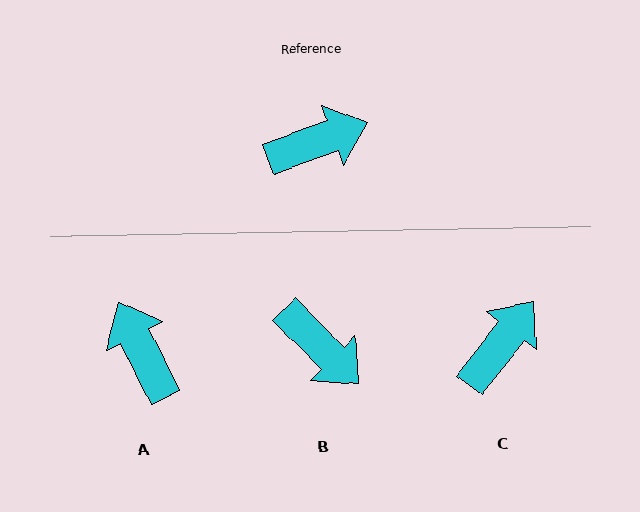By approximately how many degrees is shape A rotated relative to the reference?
Approximately 96 degrees counter-clockwise.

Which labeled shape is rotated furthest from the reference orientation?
A, about 96 degrees away.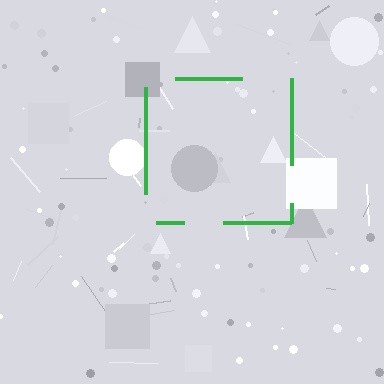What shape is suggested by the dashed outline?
The dashed outline suggests a square.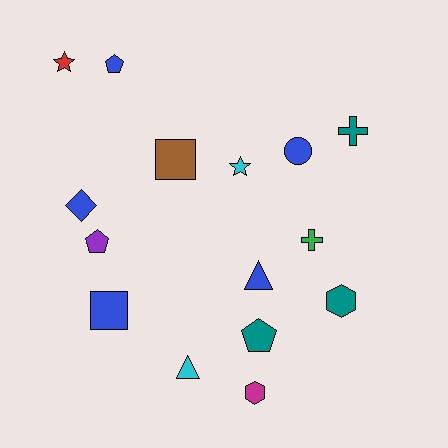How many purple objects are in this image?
There is 1 purple object.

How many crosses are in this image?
There are 2 crosses.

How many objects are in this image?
There are 15 objects.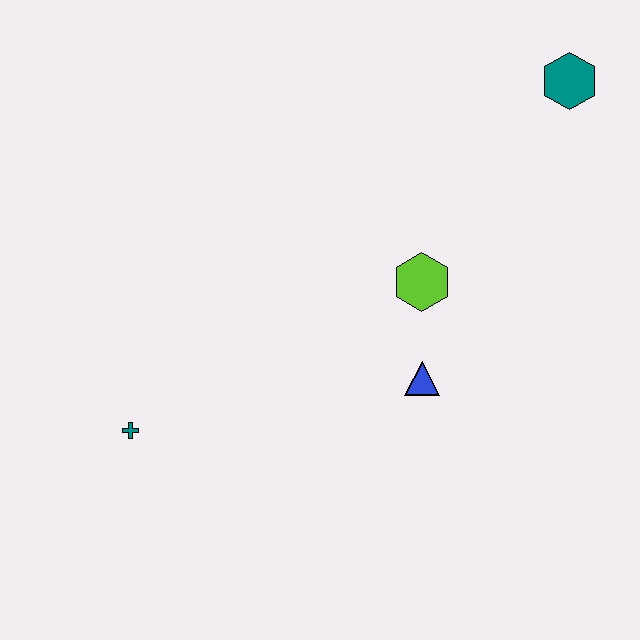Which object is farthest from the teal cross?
The teal hexagon is farthest from the teal cross.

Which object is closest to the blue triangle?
The lime hexagon is closest to the blue triangle.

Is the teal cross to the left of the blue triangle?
Yes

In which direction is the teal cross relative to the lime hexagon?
The teal cross is to the left of the lime hexagon.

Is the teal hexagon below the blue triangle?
No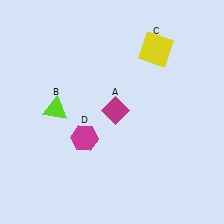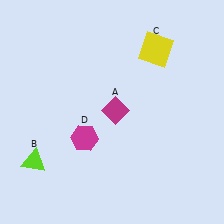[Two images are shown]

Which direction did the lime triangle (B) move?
The lime triangle (B) moved down.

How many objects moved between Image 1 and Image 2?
1 object moved between the two images.